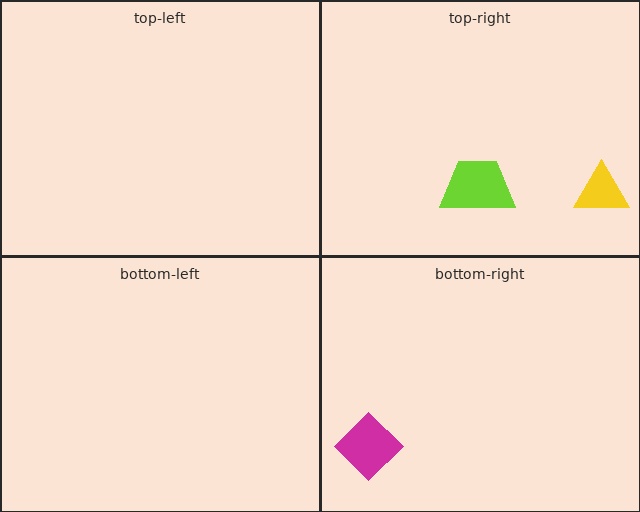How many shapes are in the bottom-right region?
1.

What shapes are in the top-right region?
The lime trapezoid, the yellow triangle.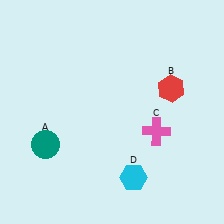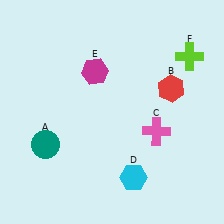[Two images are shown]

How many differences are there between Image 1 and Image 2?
There are 2 differences between the two images.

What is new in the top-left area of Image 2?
A magenta hexagon (E) was added in the top-left area of Image 2.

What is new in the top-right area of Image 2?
A lime cross (F) was added in the top-right area of Image 2.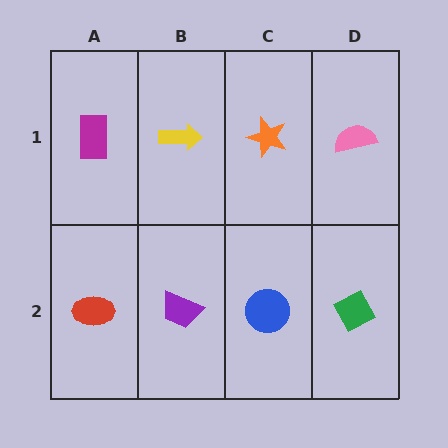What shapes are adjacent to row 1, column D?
A green diamond (row 2, column D), an orange star (row 1, column C).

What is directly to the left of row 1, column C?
A yellow arrow.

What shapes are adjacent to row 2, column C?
An orange star (row 1, column C), a purple trapezoid (row 2, column B), a green diamond (row 2, column D).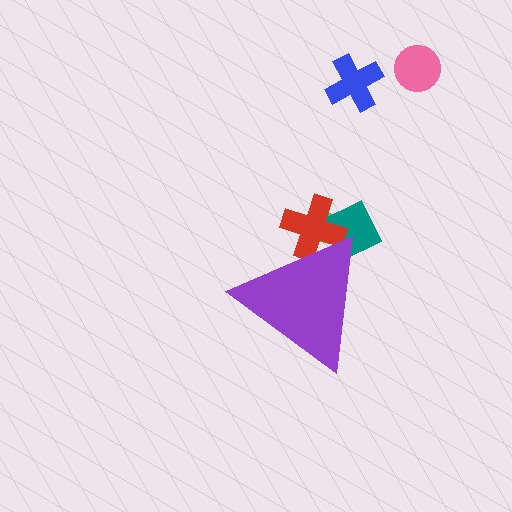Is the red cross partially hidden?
Yes, the red cross is partially hidden behind the purple triangle.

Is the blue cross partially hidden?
No, the blue cross is fully visible.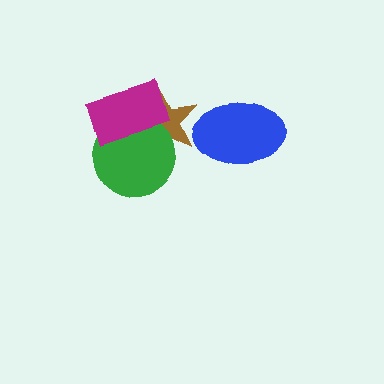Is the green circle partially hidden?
Yes, it is partially covered by another shape.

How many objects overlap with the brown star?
2 objects overlap with the brown star.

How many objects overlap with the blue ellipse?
0 objects overlap with the blue ellipse.